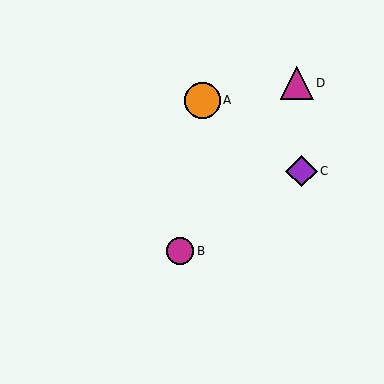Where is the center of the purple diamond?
The center of the purple diamond is at (301, 171).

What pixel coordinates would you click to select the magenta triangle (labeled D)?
Click at (297, 83) to select the magenta triangle D.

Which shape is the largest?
The orange circle (labeled A) is the largest.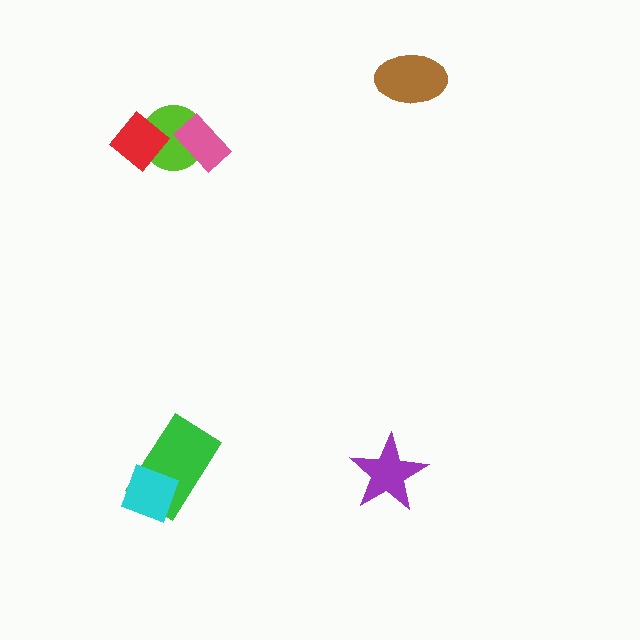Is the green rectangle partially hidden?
Yes, it is partially covered by another shape.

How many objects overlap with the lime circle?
2 objects overlap with the lime circle.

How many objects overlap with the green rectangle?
1 object overlaps with the green rectangle.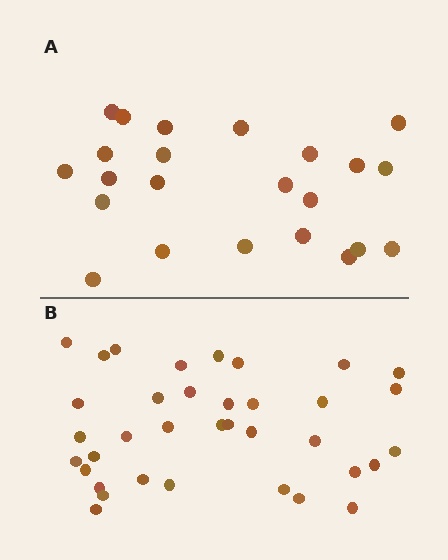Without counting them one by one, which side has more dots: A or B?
Region B (the bottom region) has more dots.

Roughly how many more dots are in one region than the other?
Region B has approximately 15 more dots than region A.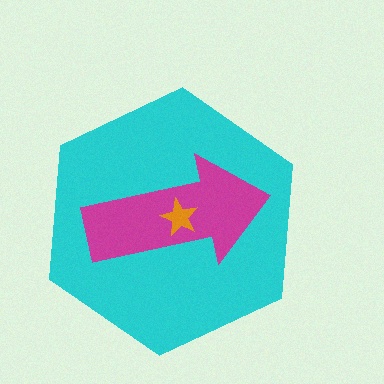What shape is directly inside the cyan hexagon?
The magenta arrow.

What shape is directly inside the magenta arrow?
The orange star.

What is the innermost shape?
The orange star.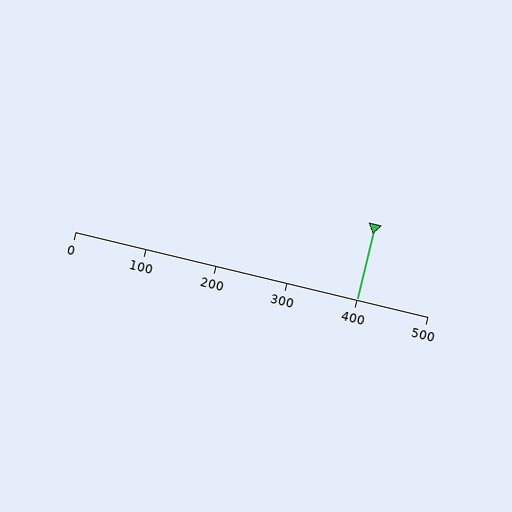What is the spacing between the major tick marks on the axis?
The major ticks are spaced 100 apart.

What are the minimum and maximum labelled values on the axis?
The axis runs from 0 to 500.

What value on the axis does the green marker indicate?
The marker indicates approximately 400.